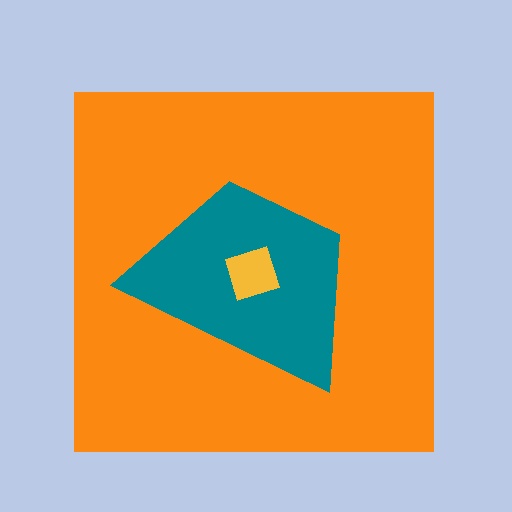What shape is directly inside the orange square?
The teal trapezoid.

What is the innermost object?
The yellow diamond.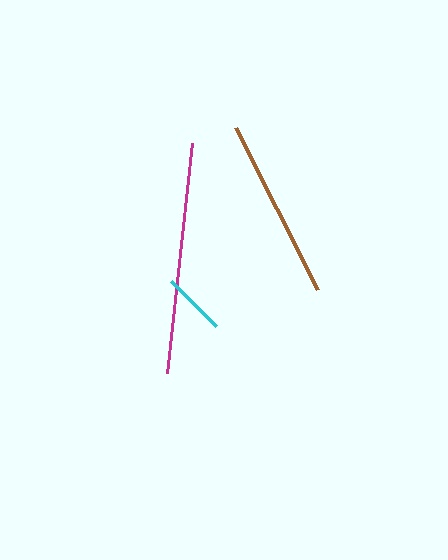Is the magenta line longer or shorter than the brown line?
The magenta line is longer than the brown line.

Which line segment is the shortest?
The cyan line is the shortest at approximately 63 pixels.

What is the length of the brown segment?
The brown segment is approximately 182 pixels long.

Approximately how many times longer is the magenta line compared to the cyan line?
The magenta line is approximately 3.7 times the length of the cyan line.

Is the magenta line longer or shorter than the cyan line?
The magenta line is longer than the cyan line.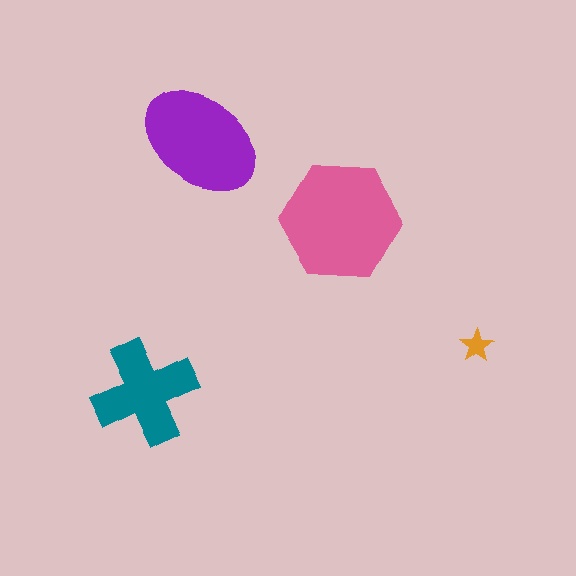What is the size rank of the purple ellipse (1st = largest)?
2nd.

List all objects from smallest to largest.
The orange star, the teal cross, the purple ellipse, the pink hexagon.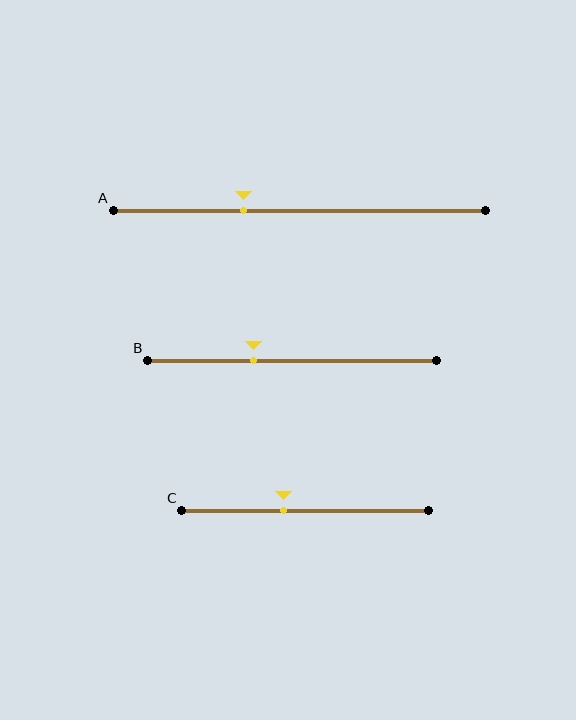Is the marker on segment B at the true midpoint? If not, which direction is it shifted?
No, the marker on segment B is shifted to the left by about 13% of the segment length.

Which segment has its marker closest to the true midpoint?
Segment C has its marker closest to the true midpoint.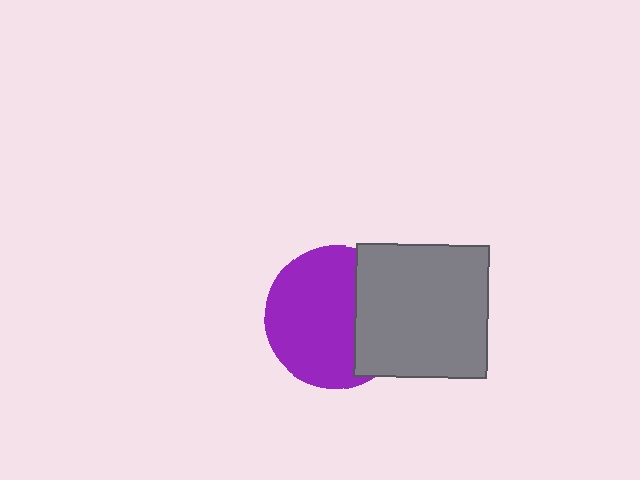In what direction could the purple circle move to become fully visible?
The purple circle could move left. That would shift it out from behind the gray square entirely.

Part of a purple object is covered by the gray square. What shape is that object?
It is a circle.